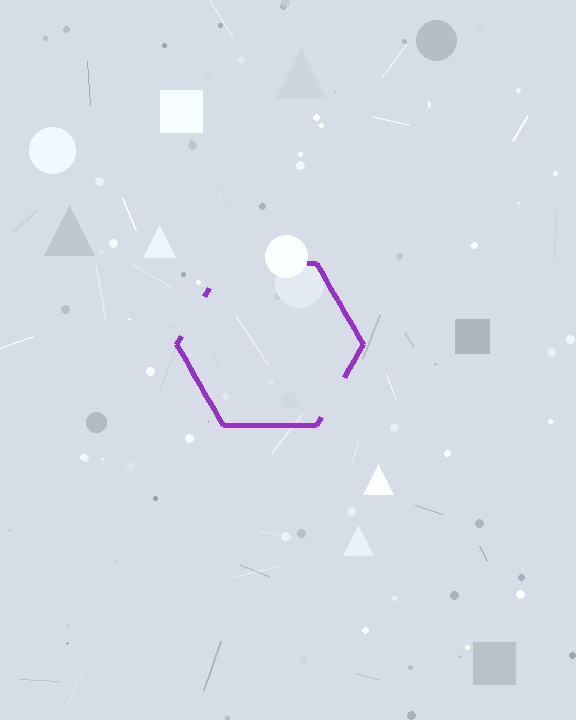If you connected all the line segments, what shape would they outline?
They would outline a hexagon.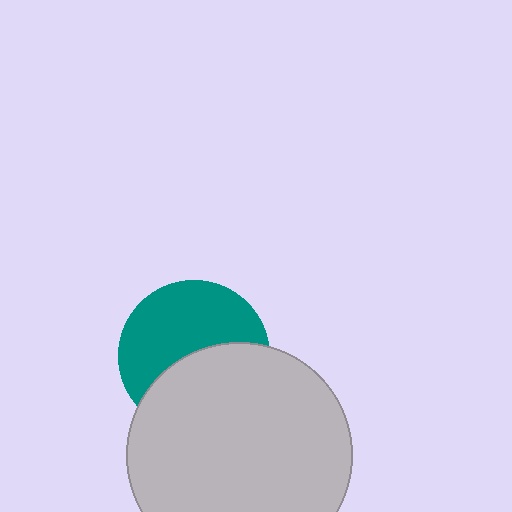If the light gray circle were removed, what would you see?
You would see the complete teal circle.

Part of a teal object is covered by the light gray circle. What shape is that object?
It is a circle.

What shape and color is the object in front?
The object in front is a light gray circle.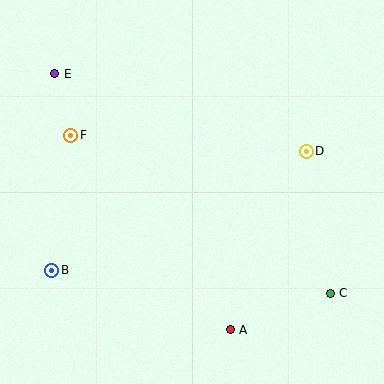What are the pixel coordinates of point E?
Point E is at (55, 74).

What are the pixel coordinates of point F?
Point F is at (71, 135).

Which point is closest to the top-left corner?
Point E is closest to the top-left corner.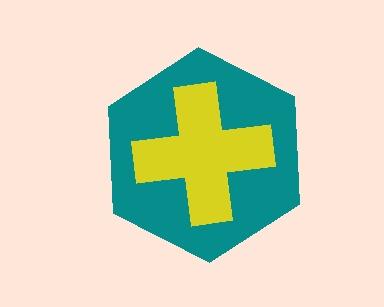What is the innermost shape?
The yellow cross.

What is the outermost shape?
The teal hexagon.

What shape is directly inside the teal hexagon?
The yellow cross.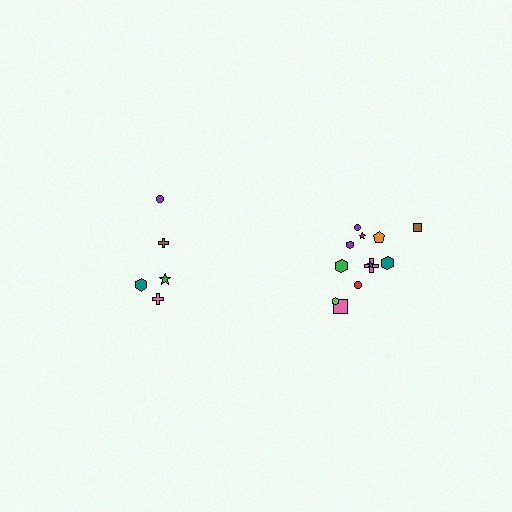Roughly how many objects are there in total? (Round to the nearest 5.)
Roughly 15 objects in total.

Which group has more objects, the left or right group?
The right group.